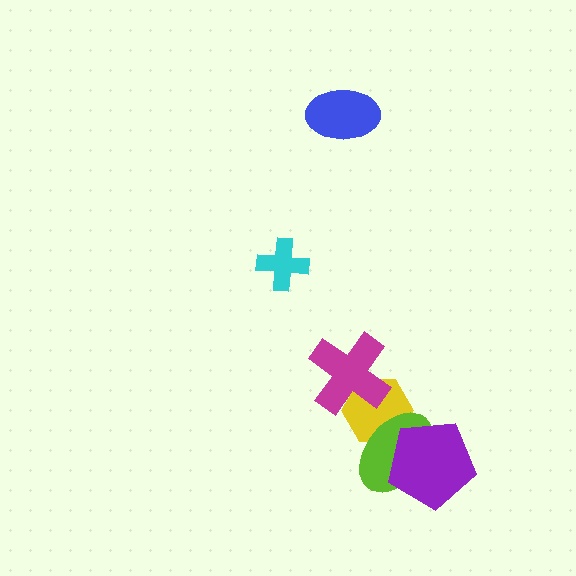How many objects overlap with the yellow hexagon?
2 objects overlap with the yellow hexagon.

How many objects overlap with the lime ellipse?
2 objects overlap with the lime ellipse.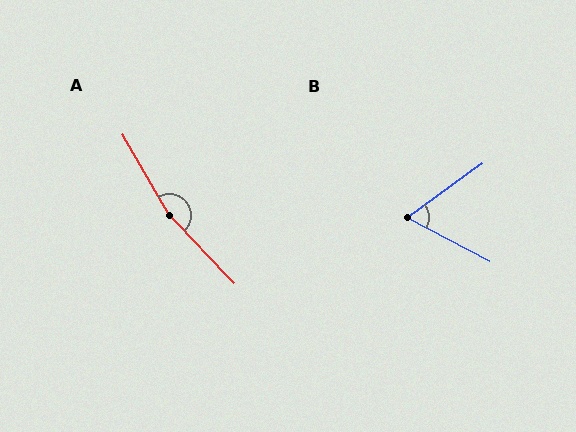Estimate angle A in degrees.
Approximately 166 degrees.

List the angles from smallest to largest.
B (63°), A (166°).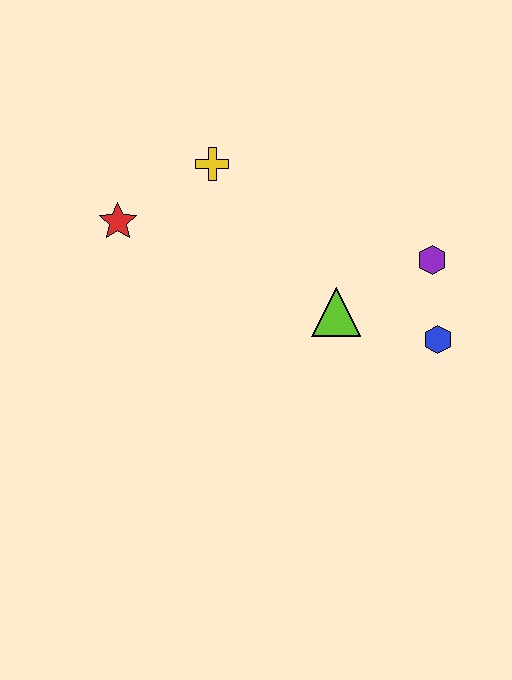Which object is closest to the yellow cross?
The red star is closest to the yellow cross.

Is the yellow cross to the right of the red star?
Yes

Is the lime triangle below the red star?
Yes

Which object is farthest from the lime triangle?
The red star is farthest from the lime triangle.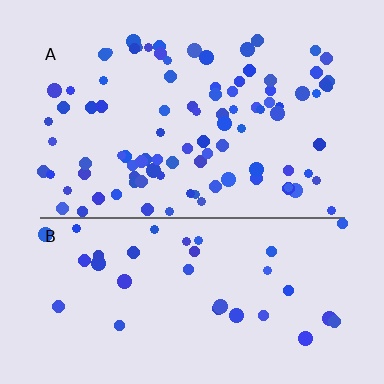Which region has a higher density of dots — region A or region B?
A (the top).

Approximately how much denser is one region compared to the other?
Approximately 2.6× — region A over region B.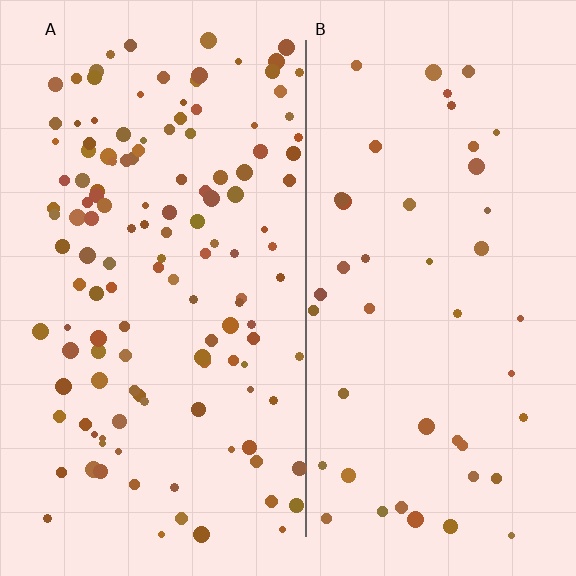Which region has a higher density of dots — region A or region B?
A (the left).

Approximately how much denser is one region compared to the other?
Approximately 2.9× — region A over region B.